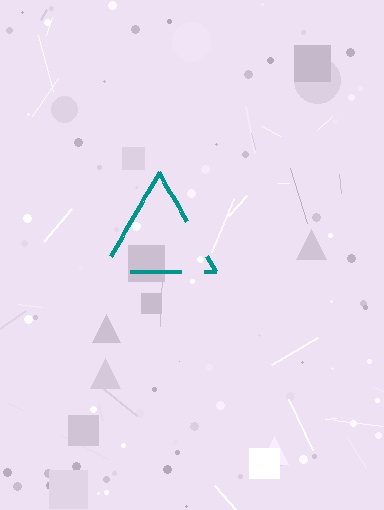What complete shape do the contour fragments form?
The contour fragments form a triangle.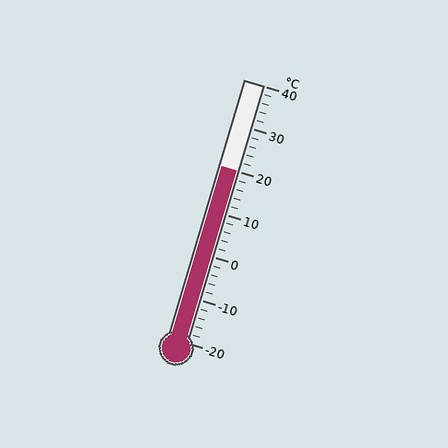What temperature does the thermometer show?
The thermometer shows approximately 20°C.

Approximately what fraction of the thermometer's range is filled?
The thermometer is filled to approximately 65% of its range.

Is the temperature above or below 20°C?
The temperature is at 20°C.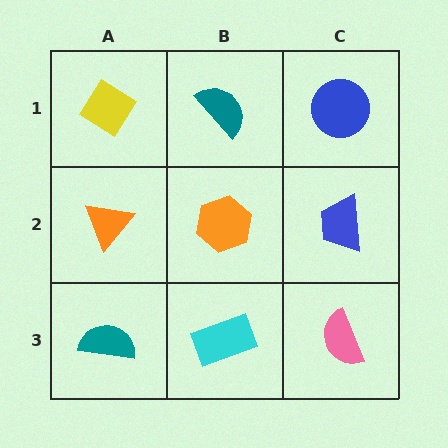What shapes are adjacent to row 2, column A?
A yellow diamond (row 1, column A), a teal semicircle (row 3, column A), an orange hexagon (row 2, column B).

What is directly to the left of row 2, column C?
An orange hexagon.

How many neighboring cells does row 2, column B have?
4.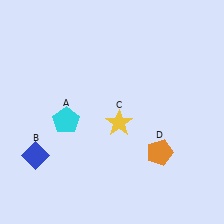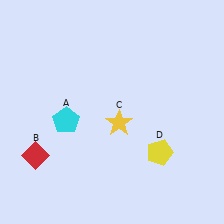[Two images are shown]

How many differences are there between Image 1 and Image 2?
There are 2 differences between the two images.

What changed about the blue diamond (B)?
In Image 1, B is blue. In Image 2, it changed to red.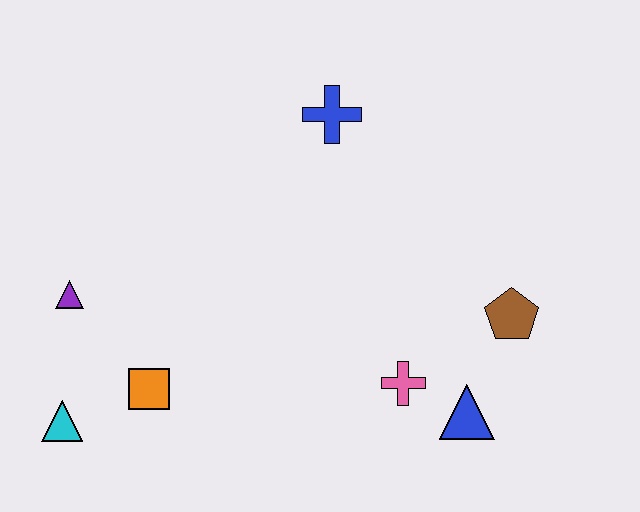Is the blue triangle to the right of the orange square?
Yes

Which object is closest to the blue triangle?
The pink cross is closest to the blue triangle.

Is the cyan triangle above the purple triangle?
No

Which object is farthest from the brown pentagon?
The cyan triangle is farthest from the brown pentagon.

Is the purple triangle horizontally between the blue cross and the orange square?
No